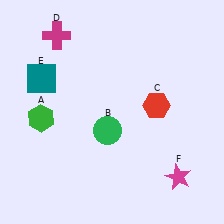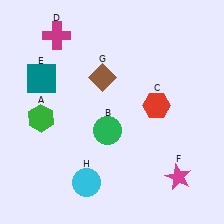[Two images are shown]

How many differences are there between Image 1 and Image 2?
There are 2 differences between the two images.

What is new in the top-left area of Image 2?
A brown diamond (G) was added in the top-left area of Image 2.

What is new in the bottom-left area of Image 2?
A cyan circle (H) was added in the bottom-left area of Image 2.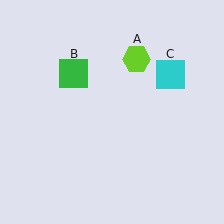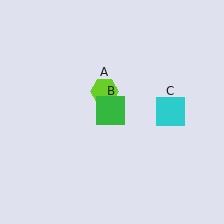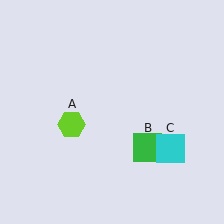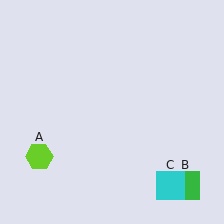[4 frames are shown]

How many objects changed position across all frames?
3 objects changed position: lime hexagon (object A), green square (object B), cyan square (object C).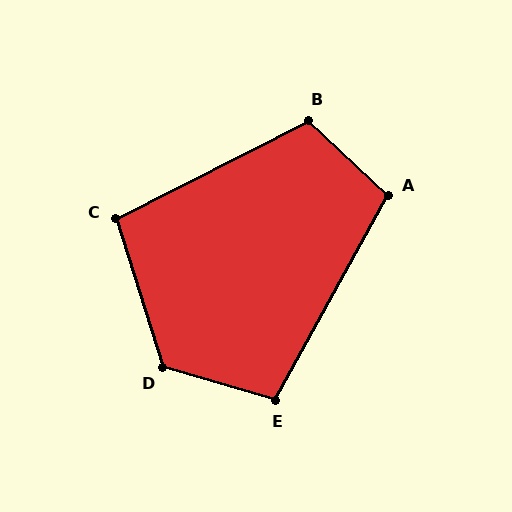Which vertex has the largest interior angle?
D, at approximately 124 degrees.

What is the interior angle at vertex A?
Approximately 104 degrees (obtuse).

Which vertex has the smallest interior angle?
C, at approximately 100 degrees.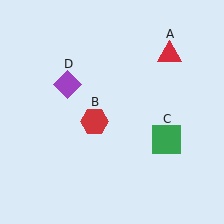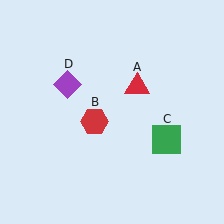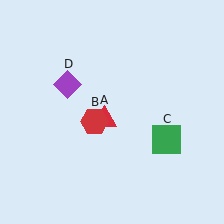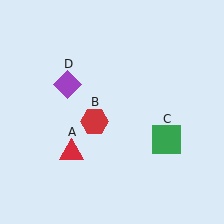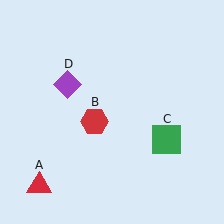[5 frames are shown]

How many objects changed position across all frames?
1 object changed position: red triangle (object A).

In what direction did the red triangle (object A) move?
The red triangle (object A) moved down and to the left.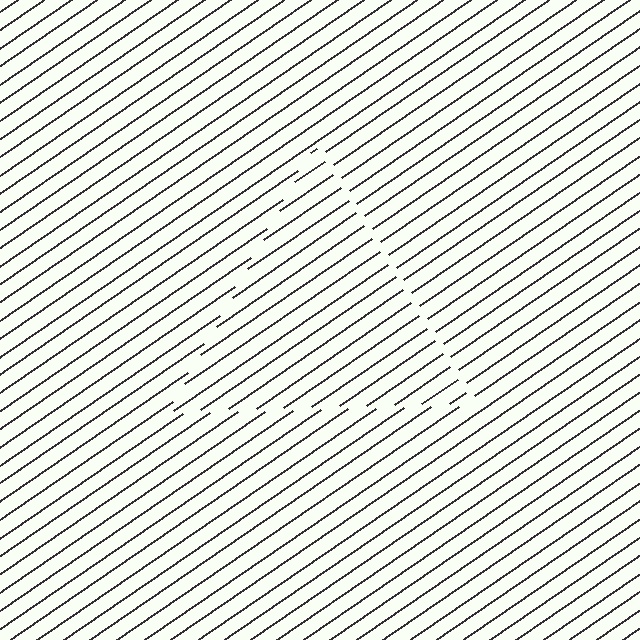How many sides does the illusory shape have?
3 sides — the line-ends trace a triangle.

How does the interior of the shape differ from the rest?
The interior of the shape contains the same grating, shifted by half a period — the contour is defined by the phase discontinuity where line-ends from the inner and outer gratings abut.